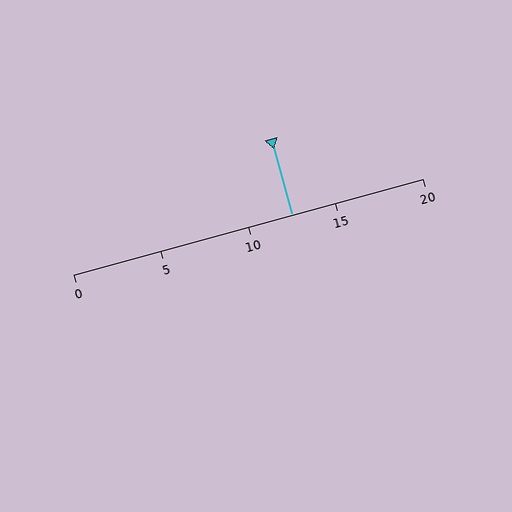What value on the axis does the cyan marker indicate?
The marker indicates approximately 12.5.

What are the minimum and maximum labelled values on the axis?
The axis runs from 0 to 20.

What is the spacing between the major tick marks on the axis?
The major ticks are spaced 5 apart.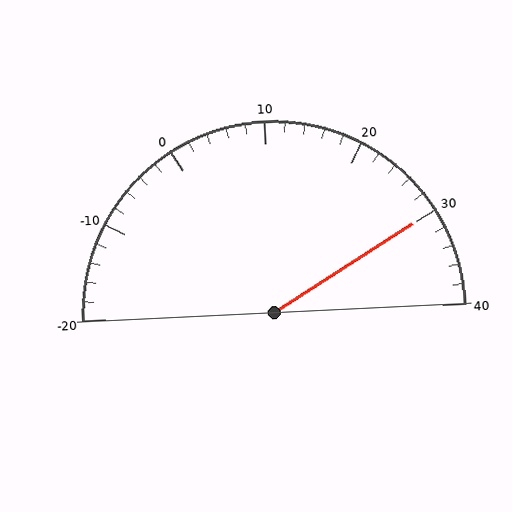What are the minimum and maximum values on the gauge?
The gauge ranges from -20 to 40.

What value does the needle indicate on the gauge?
The needle indicates approximately 30.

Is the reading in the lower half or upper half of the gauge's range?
The reading is in the upper half of the range (-20 to 40).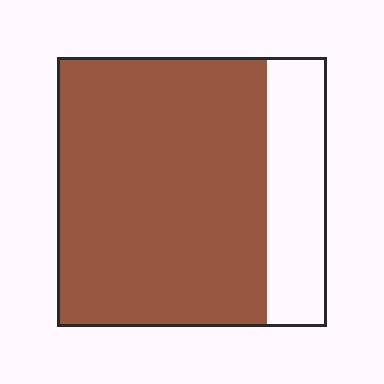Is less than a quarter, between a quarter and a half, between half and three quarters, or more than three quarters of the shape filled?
More than three quarters.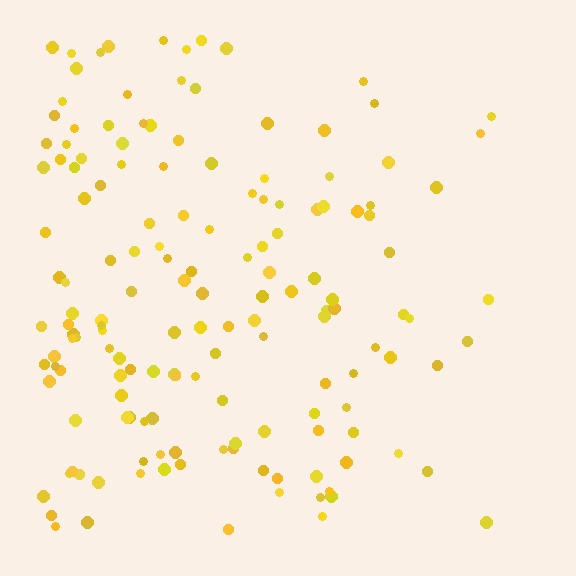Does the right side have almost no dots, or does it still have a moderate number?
Still a moderate number, just noticeably fewer than the left.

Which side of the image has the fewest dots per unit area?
The right.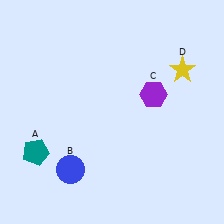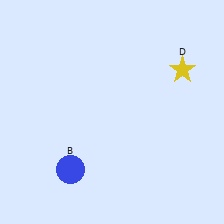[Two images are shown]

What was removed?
The teal pentagon (A), the purple hexagon (C) were removed in Image 2.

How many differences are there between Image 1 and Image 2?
There are 2 differences between the two images.